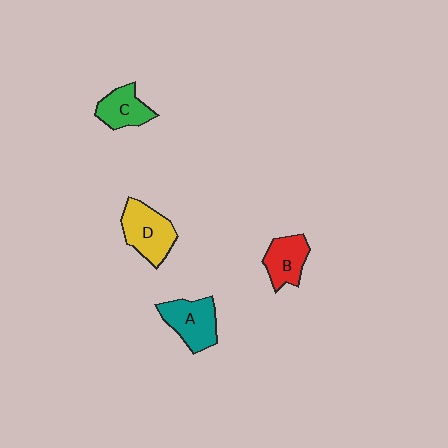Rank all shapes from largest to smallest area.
From largest to smallest: D (yellow), A (teal), B (red), C (green).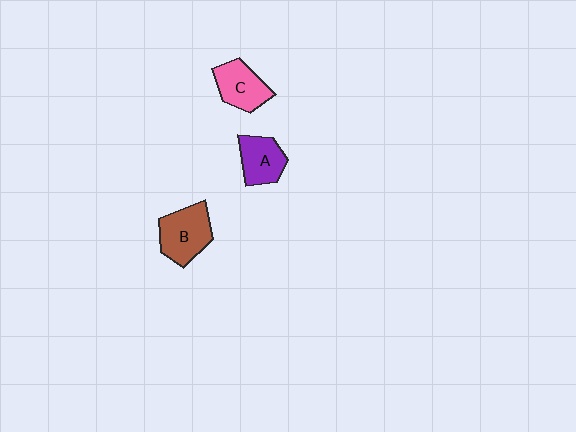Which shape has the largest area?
Shape B (brown).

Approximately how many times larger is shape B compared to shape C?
Approximately 1.2 times.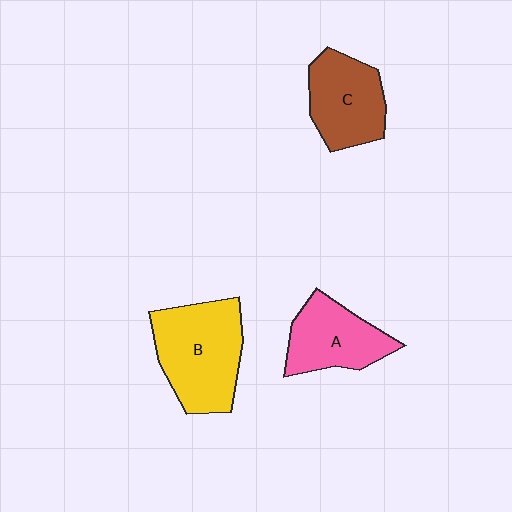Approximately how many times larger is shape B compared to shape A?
Approximately 1.4 times.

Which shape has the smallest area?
Shape A (pink).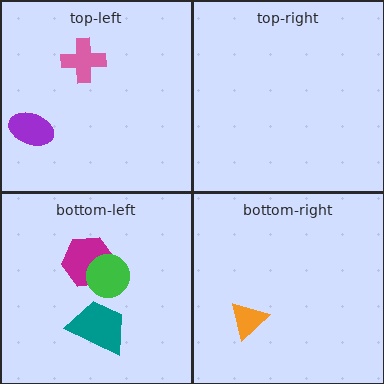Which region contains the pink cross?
The top-left region.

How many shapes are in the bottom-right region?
1.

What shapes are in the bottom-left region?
The magenta hexagon, the green circle, the teal trapezoid.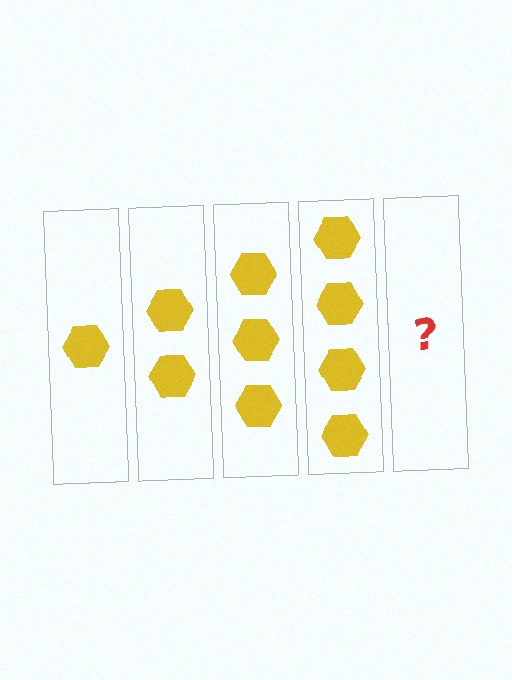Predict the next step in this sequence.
The next step is 5 hexagons.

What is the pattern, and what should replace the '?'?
The pattern is that each step adds one more hexagon. The '?' should be 5 hexagons.